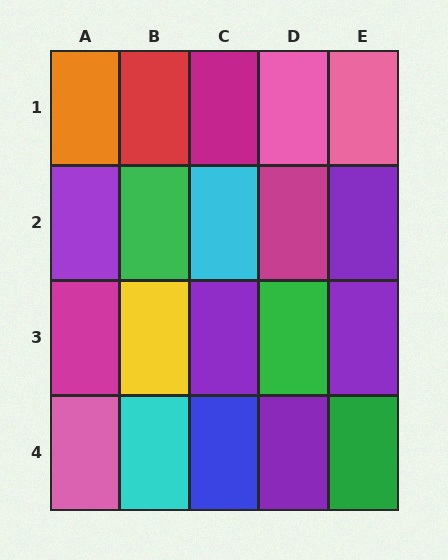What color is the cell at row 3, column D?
Green.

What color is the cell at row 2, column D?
Magenta.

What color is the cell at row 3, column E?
Purple.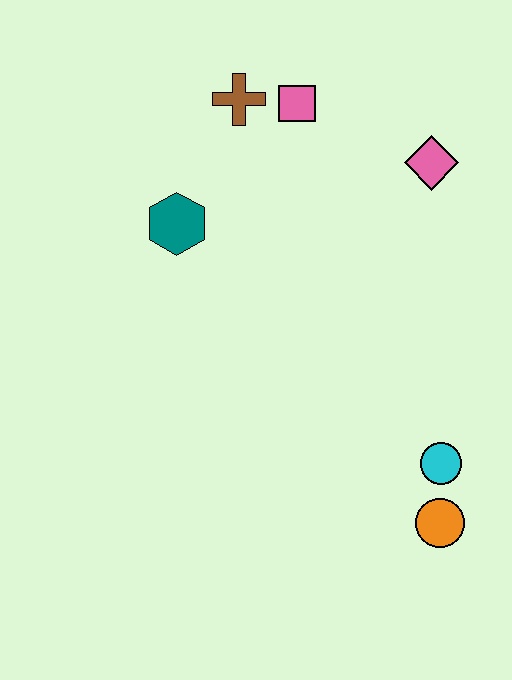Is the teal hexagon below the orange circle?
No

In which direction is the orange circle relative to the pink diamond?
The orange circle is below the pink diamond.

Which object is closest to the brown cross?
The pink square is closest to the brown cross.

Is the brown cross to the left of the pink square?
Yes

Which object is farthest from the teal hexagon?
The orange circle is farthest from the teal hexagon.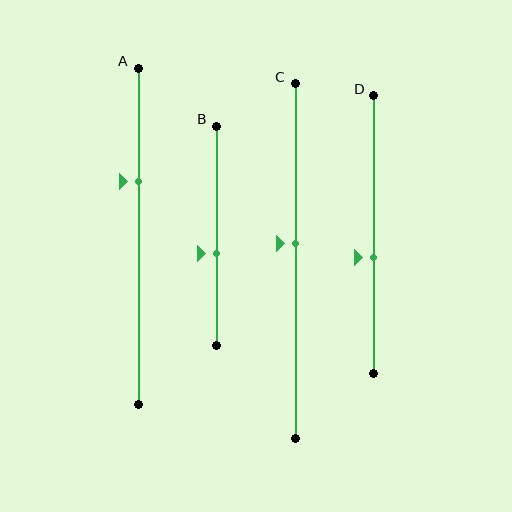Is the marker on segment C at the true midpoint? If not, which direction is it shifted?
No, the marker on segment C is shifted upward by about 5% of the segment length.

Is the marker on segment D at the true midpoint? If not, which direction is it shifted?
No, the marker on segment D is shifted downward by about 8% of the segment length.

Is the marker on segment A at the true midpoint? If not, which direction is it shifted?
No, the marker on segment A is shifted upward by about 16% of the segment length.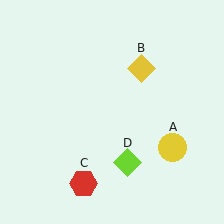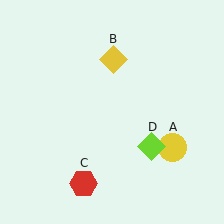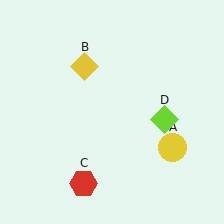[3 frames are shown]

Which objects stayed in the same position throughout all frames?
Yellow circle (object A) and red hexagon (object C) remained stationary.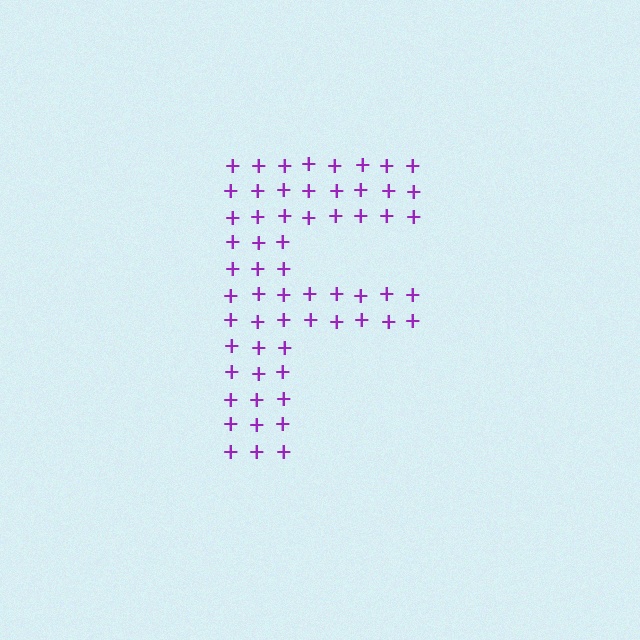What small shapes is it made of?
It is made of small plus signs.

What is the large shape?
The large shape is the letter F.